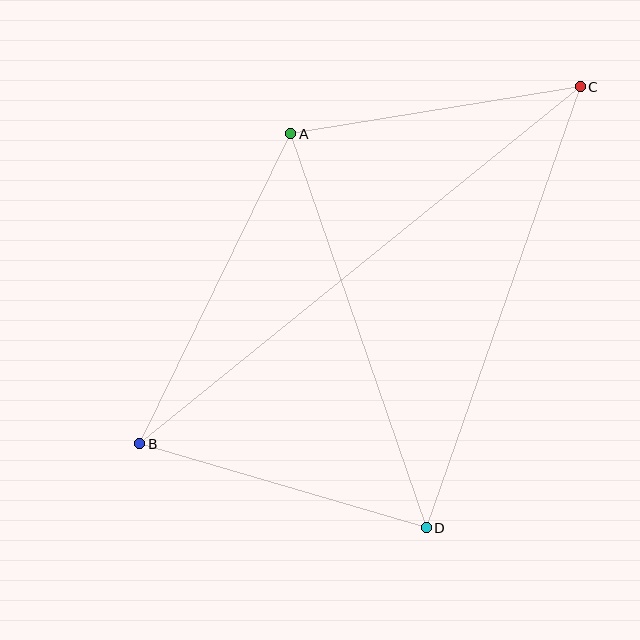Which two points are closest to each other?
Points A and C are closest to each other.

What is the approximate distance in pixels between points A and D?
The distance between A and D is approximately 417 pixels.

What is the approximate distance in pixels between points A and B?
The distance between A and B is approximately 345 pixels.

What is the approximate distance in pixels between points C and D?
The distance between C and D is approximately 467 pixels.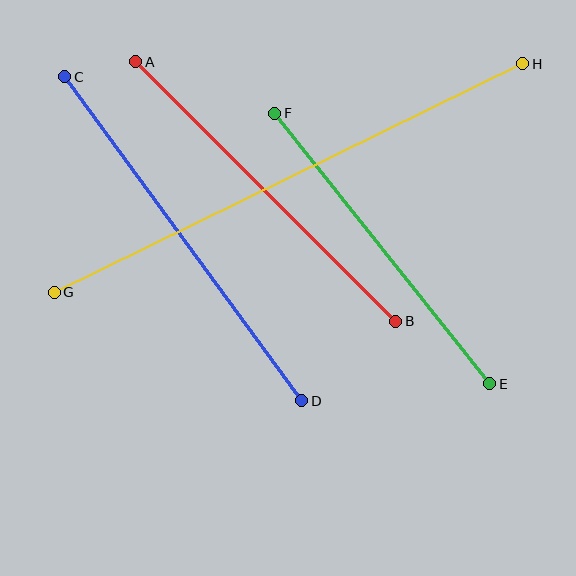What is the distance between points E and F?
The distance is approximately 346 pixels.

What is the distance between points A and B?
The distance is approximately 368 pixels.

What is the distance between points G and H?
The distance is approximately 521 pixels.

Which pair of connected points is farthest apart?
Points G and H are farthest apart.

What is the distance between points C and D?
The distance is approximately 402 pixels.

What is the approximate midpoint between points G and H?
The midpoint is at approximately (288, 178) pixels.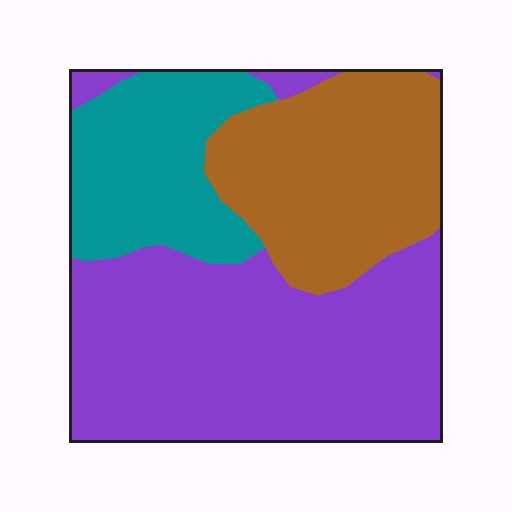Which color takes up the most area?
Purple, at roughly 50%.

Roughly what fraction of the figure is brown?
Brown covers 28% of the figure.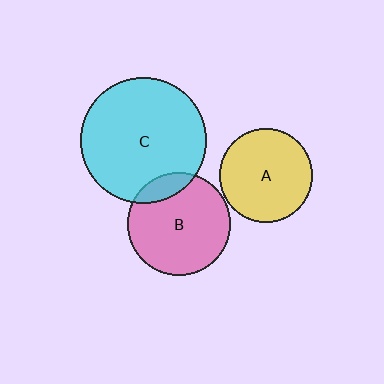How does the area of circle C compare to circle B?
Approximately 1.5 times.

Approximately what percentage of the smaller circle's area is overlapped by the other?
Approximately 15%.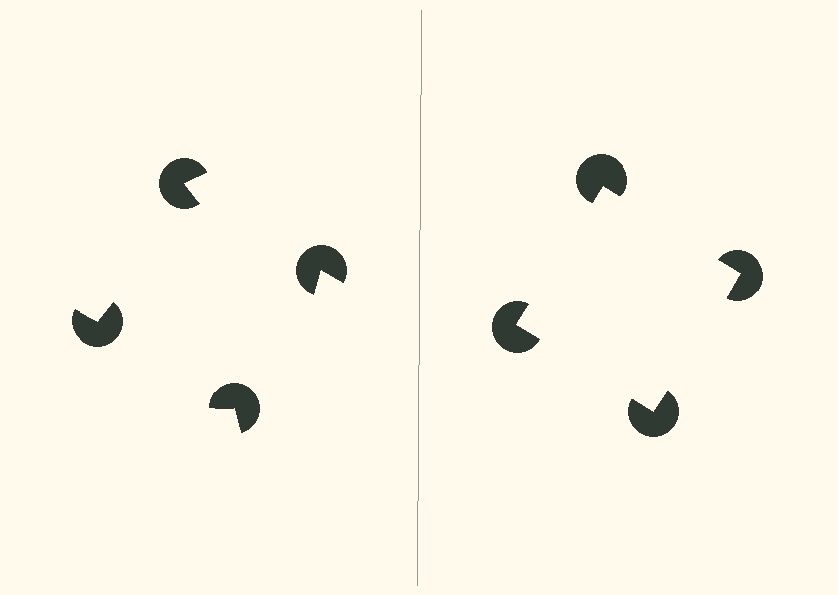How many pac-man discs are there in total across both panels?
8 — 4 on each side.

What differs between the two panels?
The pac-man discs are positioned identically on both sides; only the wedge orientations differ. On the right they align to a square; on the left they are misaligned.